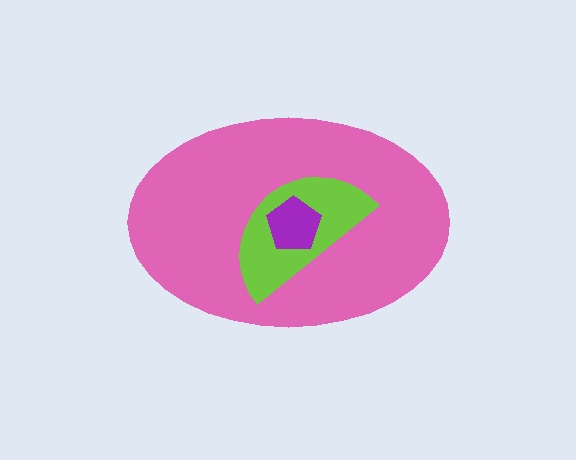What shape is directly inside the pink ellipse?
The lime semicircle.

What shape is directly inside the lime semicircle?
The purple pentagon.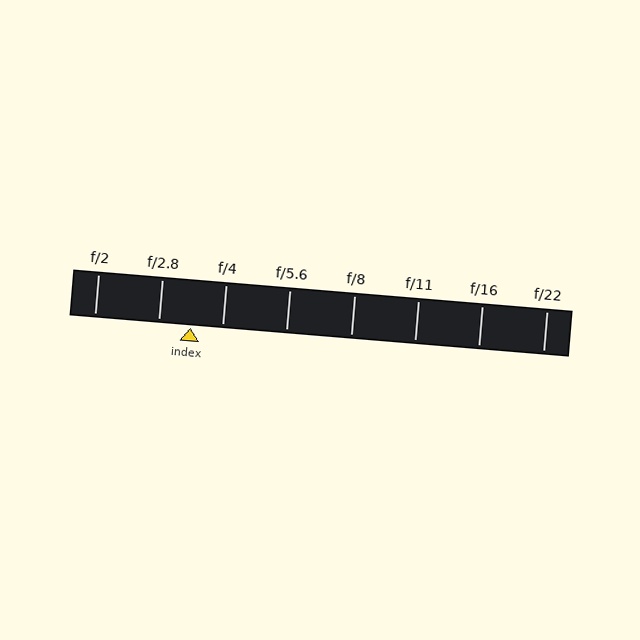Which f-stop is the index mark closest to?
The index mark is closest to f/4.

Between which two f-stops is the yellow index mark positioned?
The index mark is between f/2.8 and f/4.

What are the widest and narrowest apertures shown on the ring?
The widest aperture shown is f/2 and the narrowest is f/22.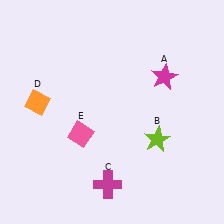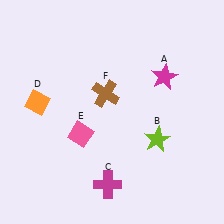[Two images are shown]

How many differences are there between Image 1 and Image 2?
There is 1 difference between the two images.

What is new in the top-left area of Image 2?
A brown cross (F) was added in the top-left area of Image 2.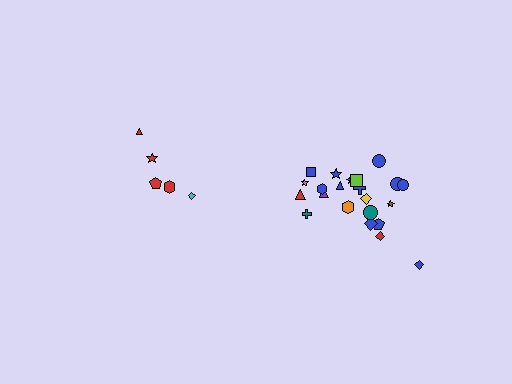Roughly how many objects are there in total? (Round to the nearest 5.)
Roughly 25 objects in total.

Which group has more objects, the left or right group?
The right group.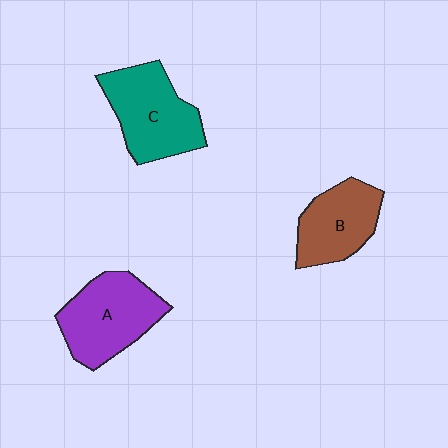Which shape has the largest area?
Shape C (teal).